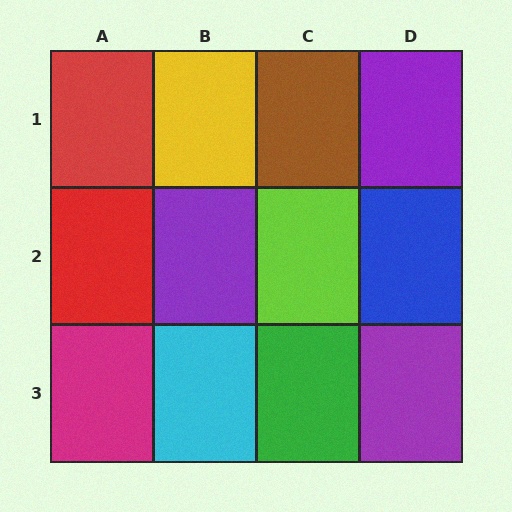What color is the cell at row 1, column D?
Purple.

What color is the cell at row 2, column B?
Purple.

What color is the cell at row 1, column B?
Yellow.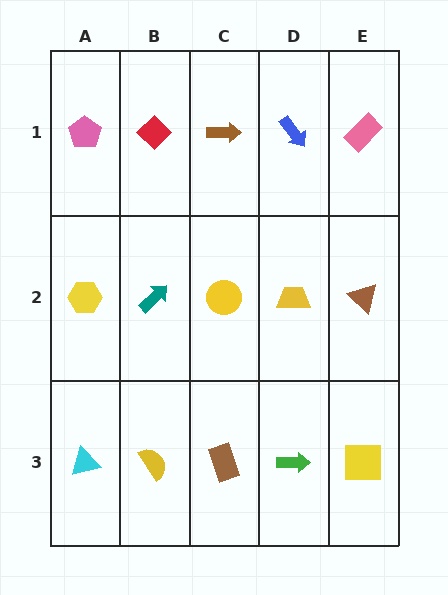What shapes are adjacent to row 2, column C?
A brown arrow (row 1, column C), a brown rectangle (row 3, column C), a teal arrow (row 2, column B), a yellow trapezoid (row 2, column D).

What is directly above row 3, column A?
A yellow hexagon.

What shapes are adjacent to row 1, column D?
A yellow trapezoid (row 2, column D), a brown arrow (row 1, column C), a pink rectangle (row 1, column E).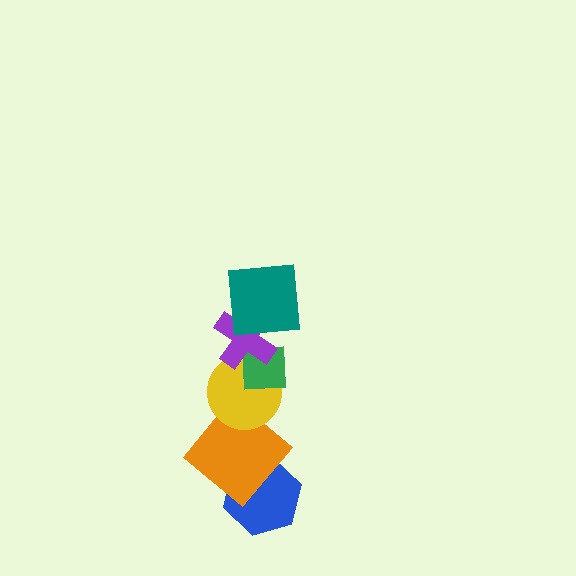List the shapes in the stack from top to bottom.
From top to bottom: the teal square, the purple cross, the green square, the yellow circle, the orange diamond, the blue hexagon.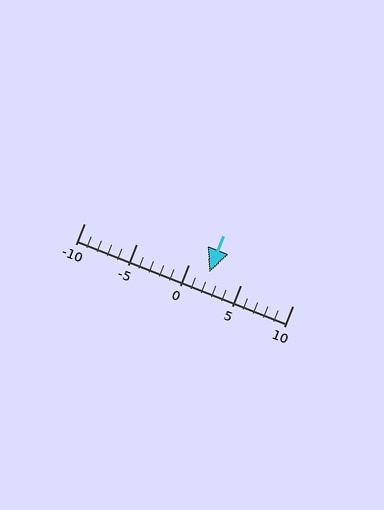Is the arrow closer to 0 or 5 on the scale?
The arrow is closer to 0.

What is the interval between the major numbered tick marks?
The major tick marks are spaced 5 units apart.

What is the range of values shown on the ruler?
The ruler shows values from -10 to 10.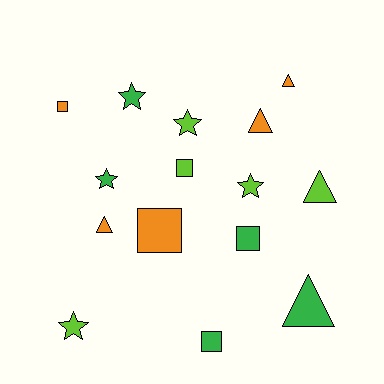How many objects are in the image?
There are 15 objects.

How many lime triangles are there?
There is 1 lime triangle.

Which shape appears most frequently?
Triangle, with 5 objects.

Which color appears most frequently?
Lime, with 5 objects.